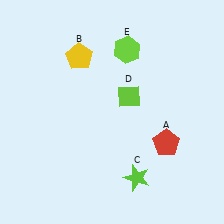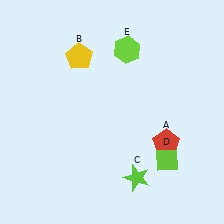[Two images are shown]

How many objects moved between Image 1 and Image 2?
1 object moved between the two images.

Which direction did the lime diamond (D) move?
The lime diamond (D) moved down.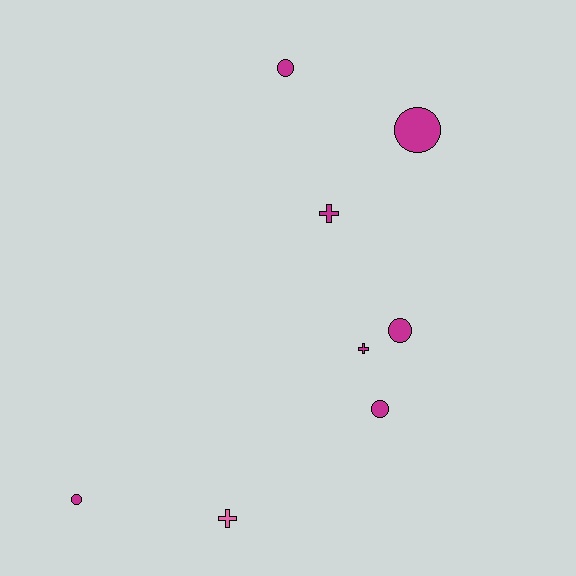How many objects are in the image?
There are 8 objects.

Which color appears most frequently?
Magenta, with 7 objects.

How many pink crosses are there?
There is 1 pink cross.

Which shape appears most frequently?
Circle, with 5 objects.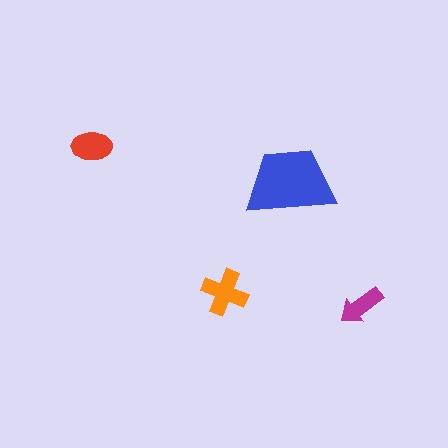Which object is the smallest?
The magenta arrow.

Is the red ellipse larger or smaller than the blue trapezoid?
Smaller.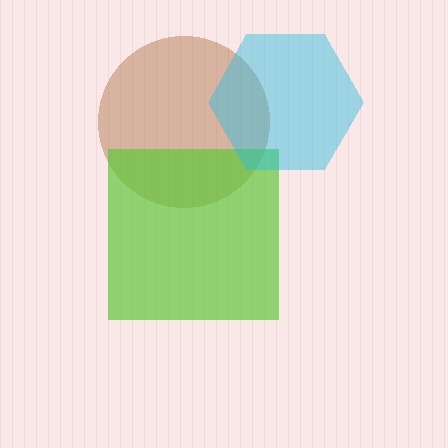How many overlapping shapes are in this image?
There are 3 overlapping shapes in the image.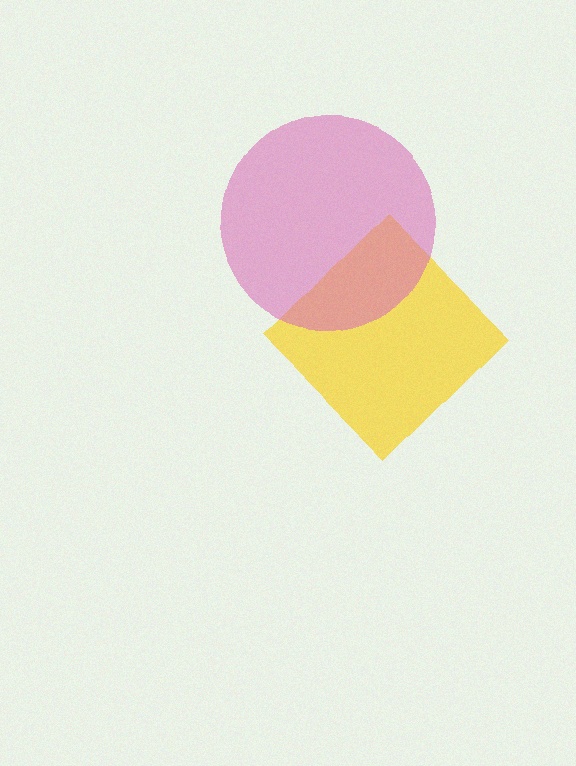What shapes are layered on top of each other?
The layered shapes are: a yellow diamond, a pink circle.